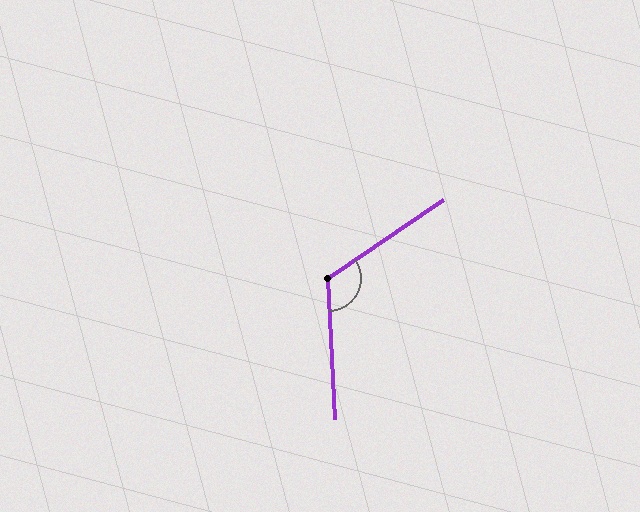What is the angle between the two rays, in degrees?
Approximately 122 degrees.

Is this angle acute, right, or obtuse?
It is obtuse.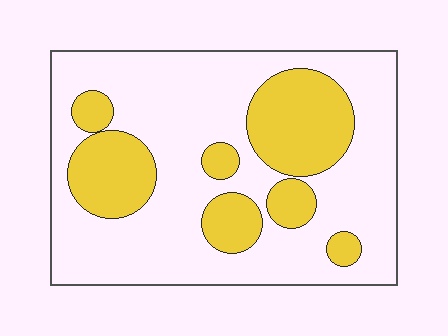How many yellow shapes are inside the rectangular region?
7.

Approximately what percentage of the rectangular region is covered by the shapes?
Approximately 30%.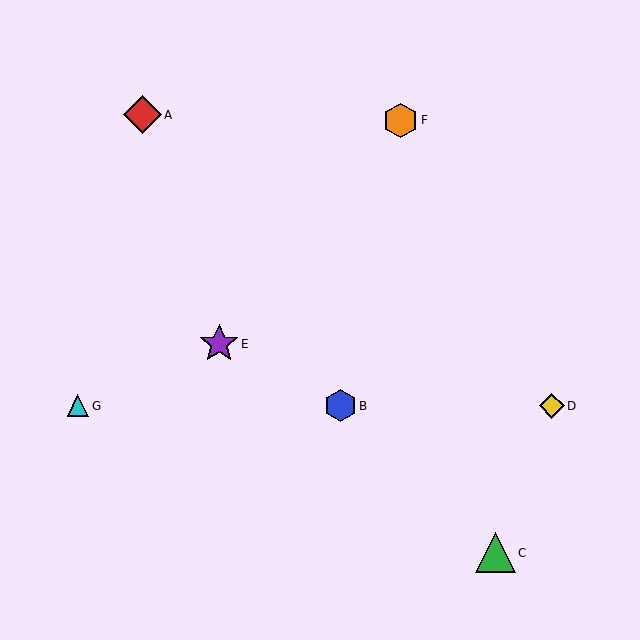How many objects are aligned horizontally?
3 objects (B, D, G) are aligned horizontally.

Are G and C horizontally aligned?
No, G is at y≈406 and C is at y≈553.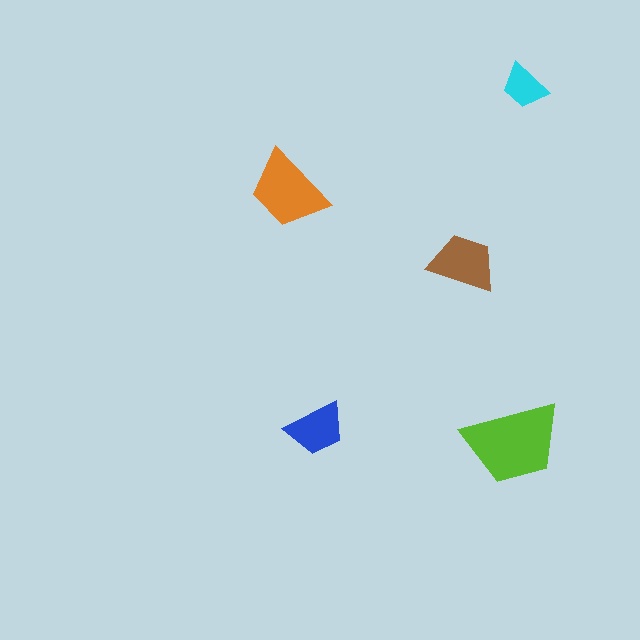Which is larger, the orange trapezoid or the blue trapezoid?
The orange one.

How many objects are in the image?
There are 5 objects in the image.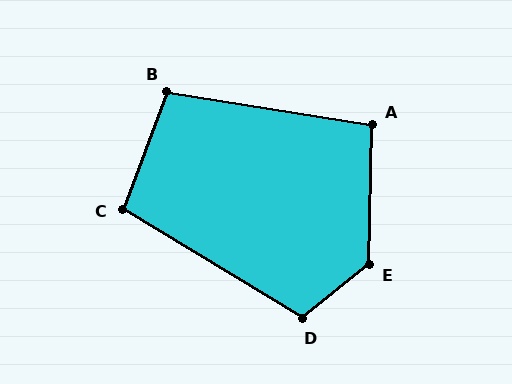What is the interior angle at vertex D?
Approximately 110 degrees (obtuse).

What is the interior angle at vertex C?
Approximately 101 degrees (obtuse).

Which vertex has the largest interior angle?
E, at approximately 130 degrees.